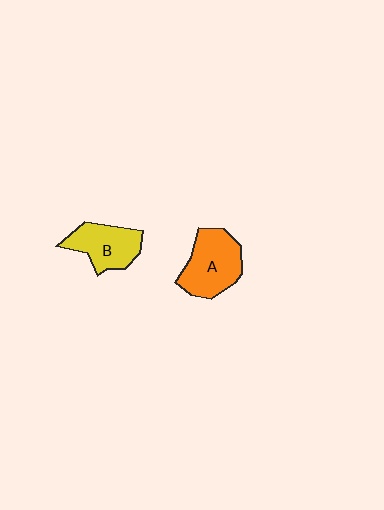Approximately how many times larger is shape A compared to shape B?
Approximately 1.2 times.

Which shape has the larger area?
Shape A (orange).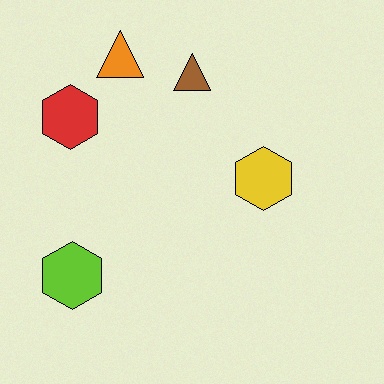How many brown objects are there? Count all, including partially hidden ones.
There is 1 brown object.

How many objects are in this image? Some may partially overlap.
There are 5 objects.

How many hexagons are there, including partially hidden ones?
There are 3 hexagons.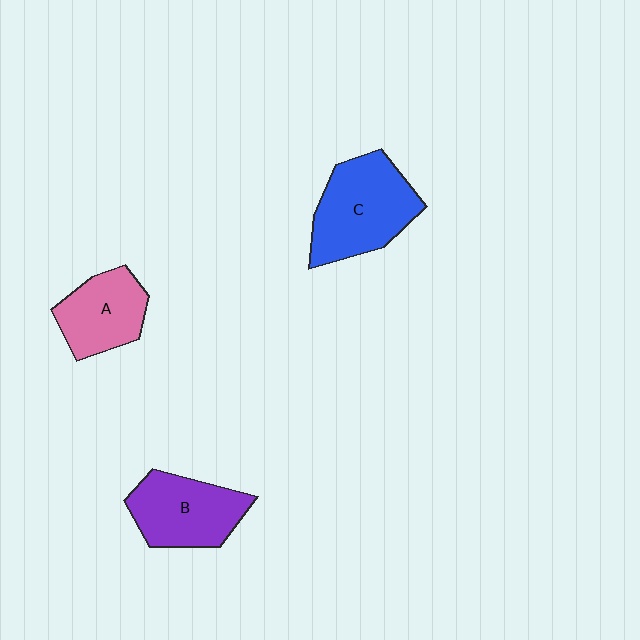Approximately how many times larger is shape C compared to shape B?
Approximately 1.2 times.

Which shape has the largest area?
Shape C (blue).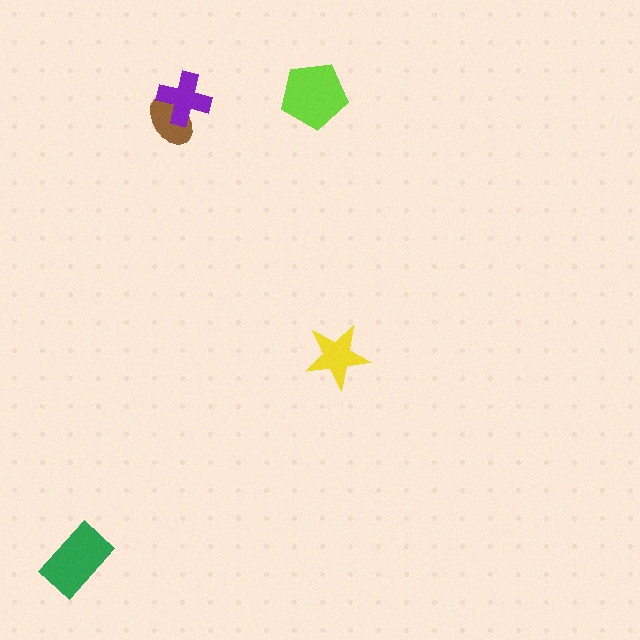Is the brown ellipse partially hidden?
Yes, it is partially covered by another shape.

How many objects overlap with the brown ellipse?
1 object overlaps with the brown ellipse.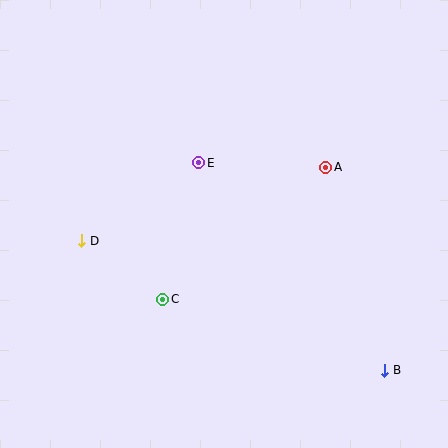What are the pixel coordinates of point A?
Point A is at (326, 167).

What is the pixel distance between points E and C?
The distance between E and C is 141 pixels.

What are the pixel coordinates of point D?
Point D is at (82, 241).